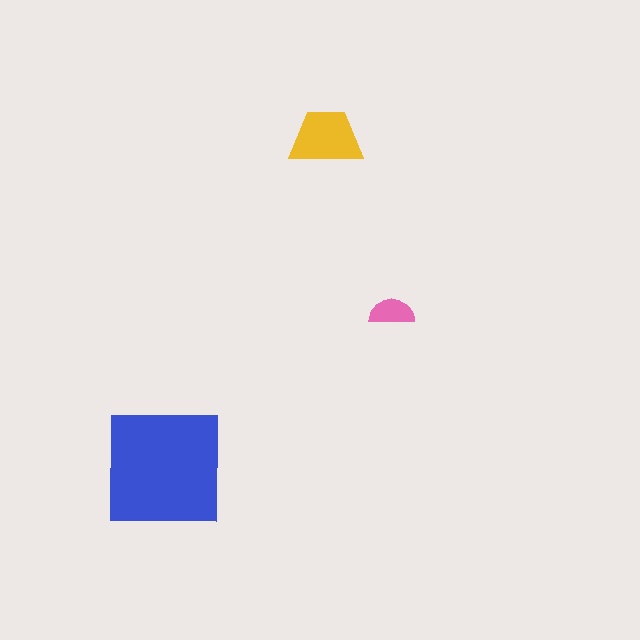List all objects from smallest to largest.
The pink semicircle, the yellow trapezoid, the blue square.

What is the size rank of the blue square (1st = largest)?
1st.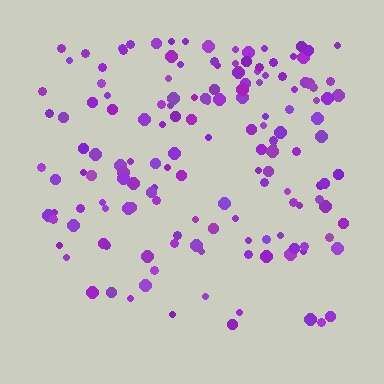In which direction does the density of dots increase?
From bottom to top, with the top side densest.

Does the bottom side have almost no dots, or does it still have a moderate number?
Still a moderate number, just noticeably fewer than the top.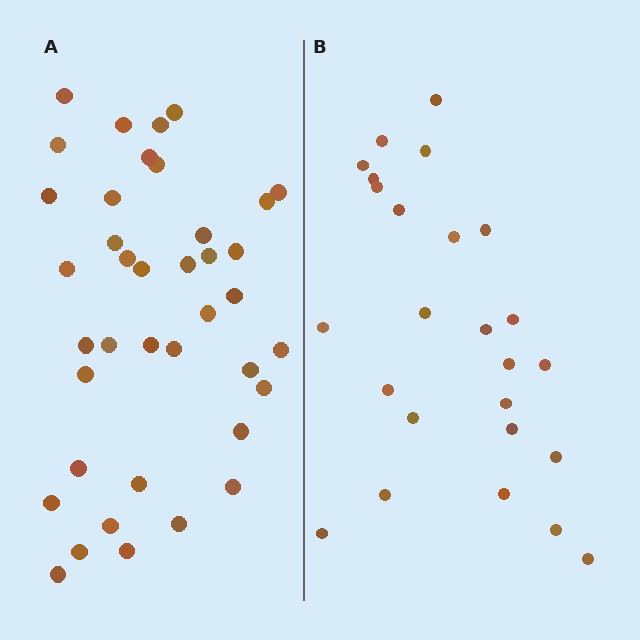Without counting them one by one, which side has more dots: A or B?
Region A (the left region) has more dots.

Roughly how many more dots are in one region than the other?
Region A has approximately 15 more dots than region B.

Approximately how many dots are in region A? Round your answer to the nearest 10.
About 40 dots. (The exact count is 39, which rounds to 40.)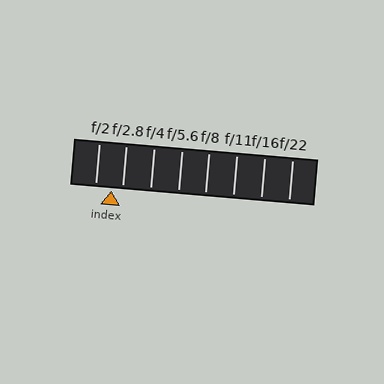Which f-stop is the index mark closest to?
The index mark is closest to f/2.8.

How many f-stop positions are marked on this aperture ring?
There are 8 f-stop positions marked.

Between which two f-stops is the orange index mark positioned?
The index mark is between f/2 and f/2.8.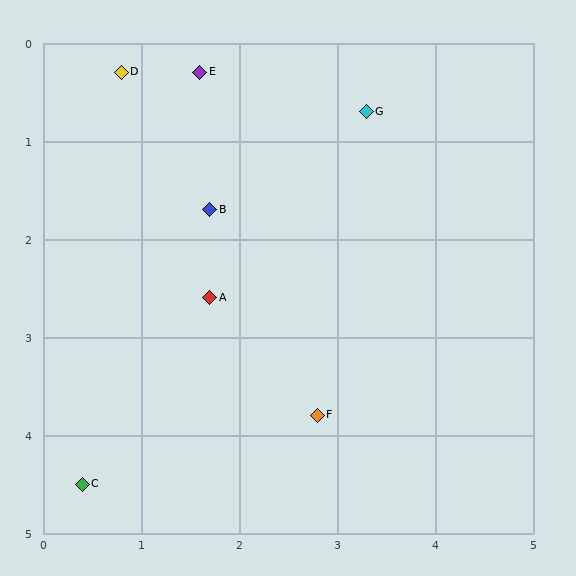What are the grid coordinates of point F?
Point F is at approximately (2.8, 3.8).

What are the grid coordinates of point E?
Point E is at approximately (1.6, 0.3).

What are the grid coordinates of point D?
Point D is at approximately (0.8, 0.3).